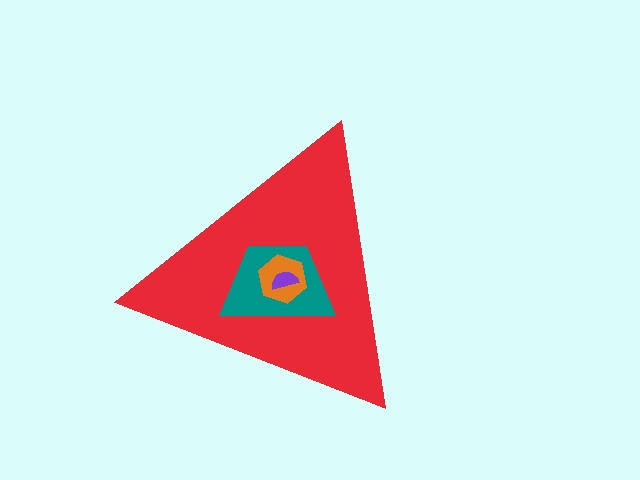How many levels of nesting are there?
4.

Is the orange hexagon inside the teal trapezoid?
Yes.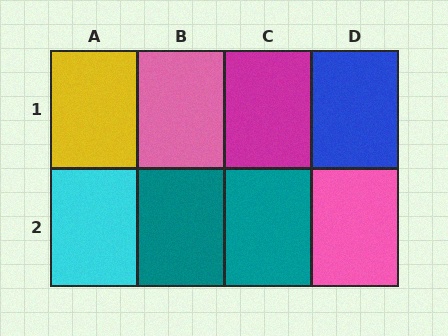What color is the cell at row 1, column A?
Yellow.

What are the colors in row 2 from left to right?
Cyan, teal, teal, pink.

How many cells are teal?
2 cells are teal.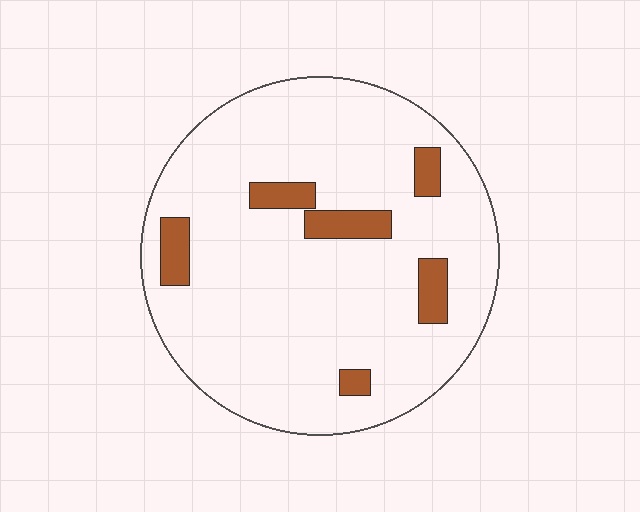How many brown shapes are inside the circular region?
6.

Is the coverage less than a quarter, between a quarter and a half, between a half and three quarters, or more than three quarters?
Less than a quarter.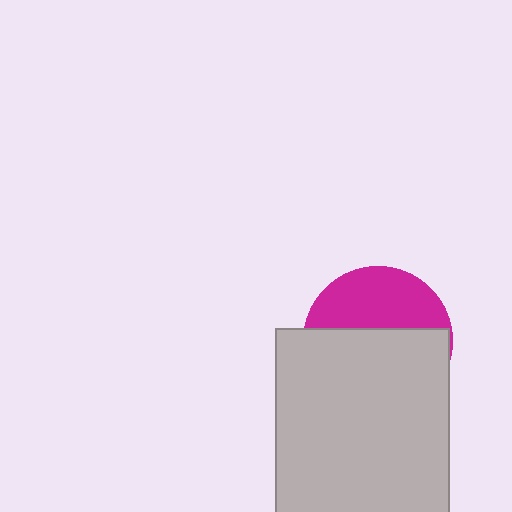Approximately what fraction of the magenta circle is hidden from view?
Roughly 61% of the magenta circle is hidden behind the light gray rectangle.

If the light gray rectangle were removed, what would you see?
You would see the complete magenta circle.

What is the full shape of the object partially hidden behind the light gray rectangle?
The partially hidden object is a magenta circle.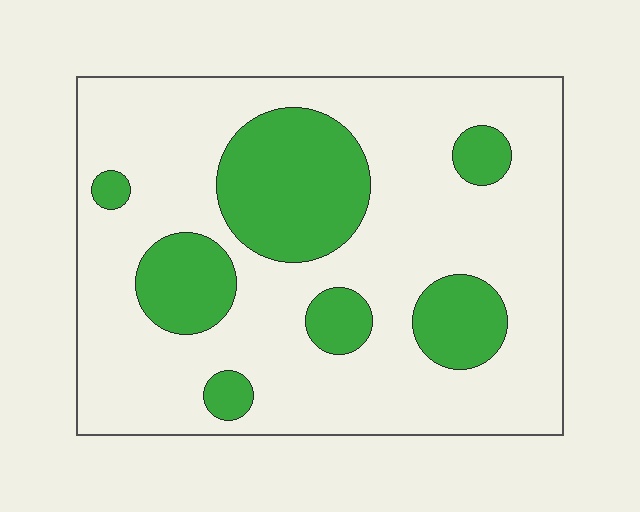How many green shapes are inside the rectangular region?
7.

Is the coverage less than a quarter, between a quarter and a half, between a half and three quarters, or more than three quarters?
Between a quarter and a half.